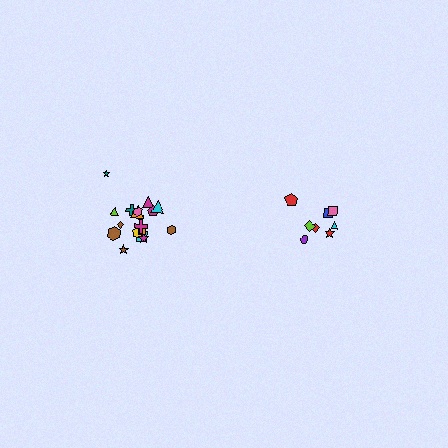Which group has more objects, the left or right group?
The left group.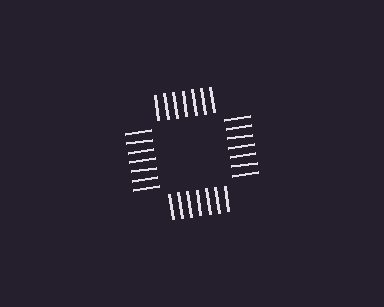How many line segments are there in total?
28 — 7 along each of the 4 edges.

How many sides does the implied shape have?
4 sides — the line-ends trace a square.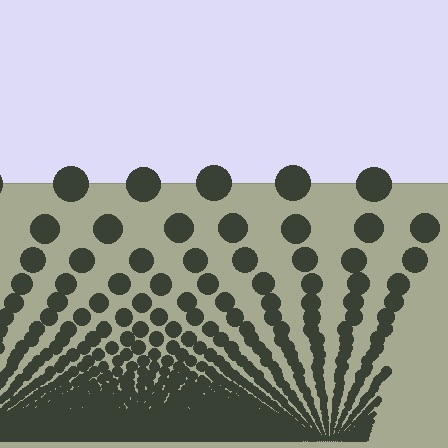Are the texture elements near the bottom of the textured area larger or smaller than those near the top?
Smaller. The gradient is inverted — elements near the bottom are smaller and denser.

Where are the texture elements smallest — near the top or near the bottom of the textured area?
Near the bottom.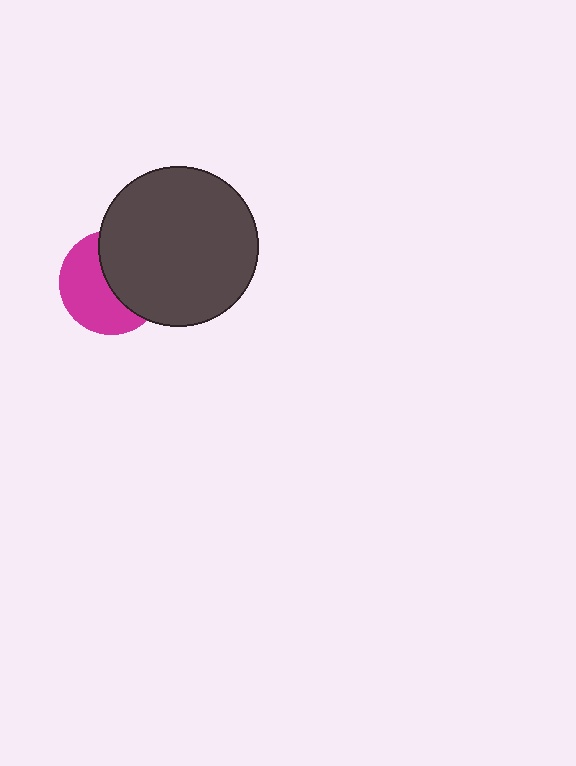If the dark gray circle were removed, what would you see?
You would see the complete magenta circle.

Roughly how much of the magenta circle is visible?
About half of it is visible (roughly 52%).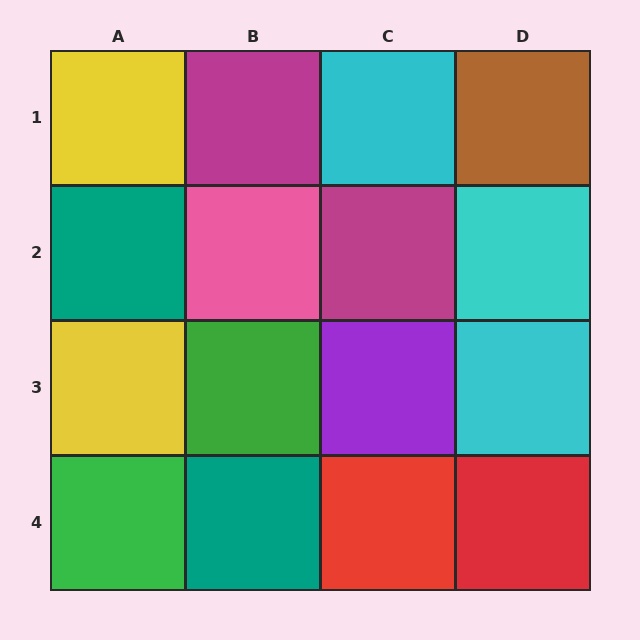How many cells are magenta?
2 cells are magenta.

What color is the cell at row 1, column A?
Yellow.